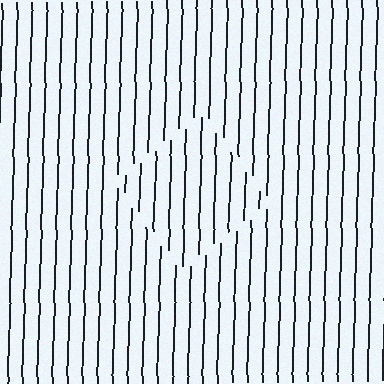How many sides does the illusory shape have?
4 sides — the line-ends trace a square.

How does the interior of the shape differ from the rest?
The interior of the shape contains the same grating, shifted by half a period — the contour is defined by the phase discontinuity where line-ends from the inner and outer gratings abut.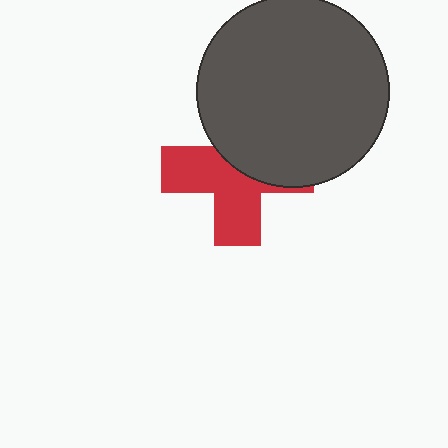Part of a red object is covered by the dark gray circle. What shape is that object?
It is a cross.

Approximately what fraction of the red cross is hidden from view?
Roughly 47% of the red cross is hidden behind the dark gray circle.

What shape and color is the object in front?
The object in front is a dark gray circle.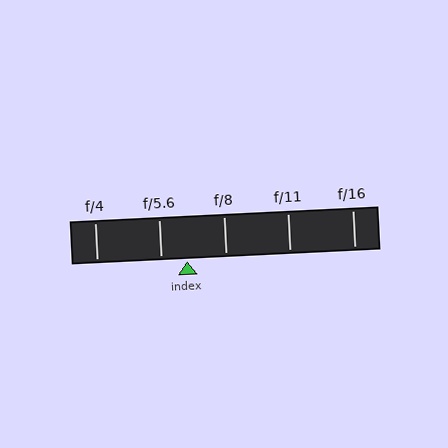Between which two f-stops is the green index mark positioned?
The index mark is between f/5.6 and f/8.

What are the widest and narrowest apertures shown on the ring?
The widest aperture shown is f/4 and the narrowest is f/16.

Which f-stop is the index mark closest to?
The index mark is closest to f/5.6.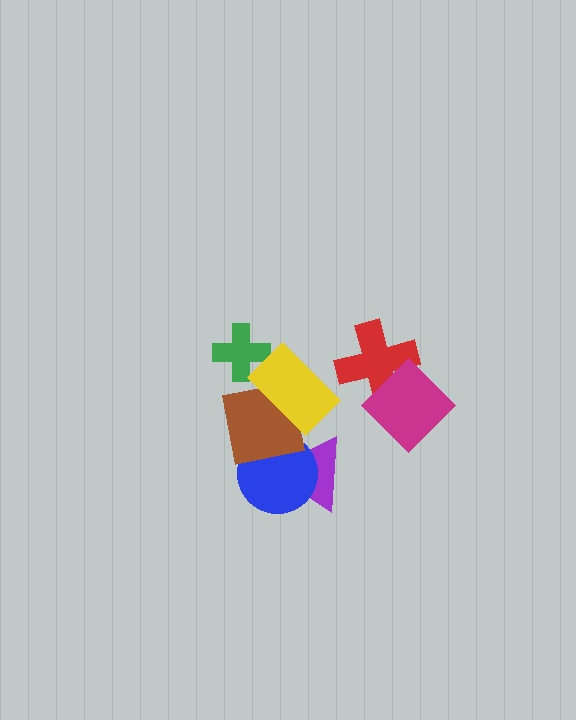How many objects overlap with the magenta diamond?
1 object overlaps with the magenta diamond.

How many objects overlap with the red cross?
1 object overlaps with the red cross.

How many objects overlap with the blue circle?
2 objects overlap with the blue circle.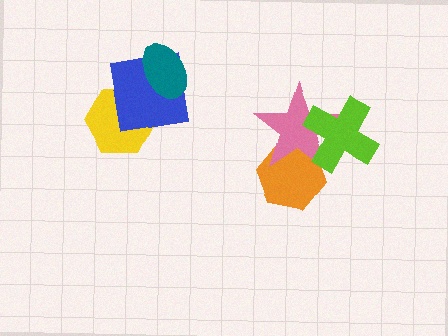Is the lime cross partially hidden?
No, no other shape covers it.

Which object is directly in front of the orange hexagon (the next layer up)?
The pink star is directly in front of the orange hexagon.